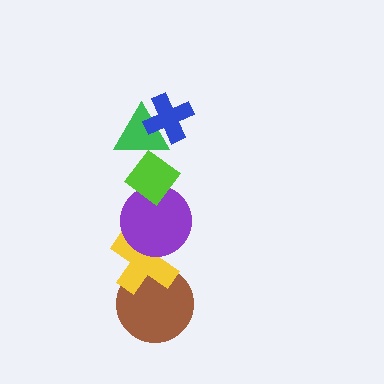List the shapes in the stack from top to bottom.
From top to bottom: the blue cross, the green triangle, the lime diamond, the purple circle, the yellow cross, the brown circle.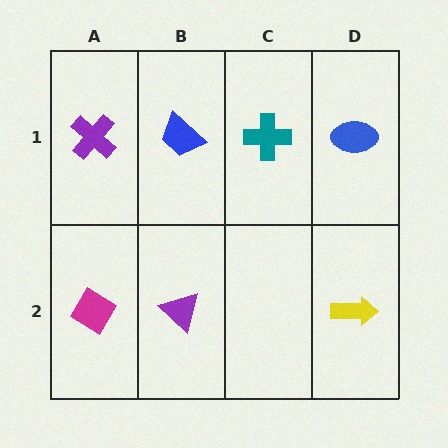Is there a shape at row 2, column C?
No, that cell is empty.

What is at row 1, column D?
A blue ellipse.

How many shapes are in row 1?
4 shapes.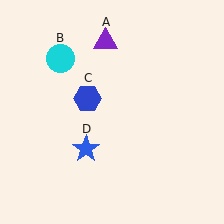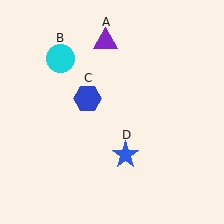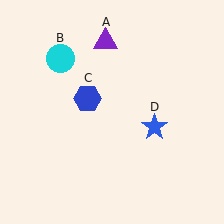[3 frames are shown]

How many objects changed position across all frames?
1 object changed position: blue star (object D).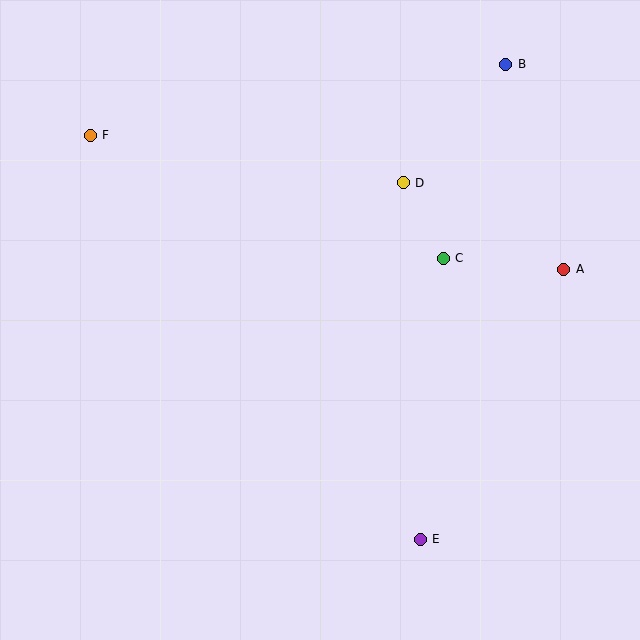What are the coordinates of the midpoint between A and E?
The midpoint between A and E is at (492, 404).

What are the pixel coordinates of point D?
Point D is at (403, 183).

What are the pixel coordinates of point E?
Point E is at (420, 539).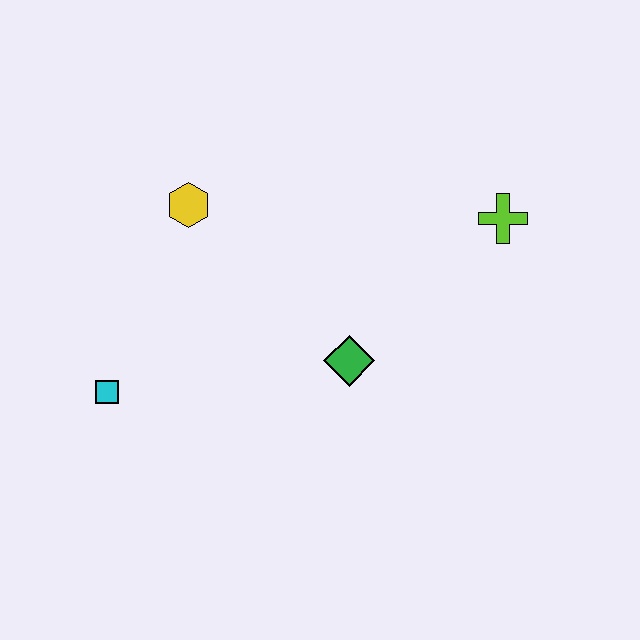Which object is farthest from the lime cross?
The cyan square is farthest from the lime cross.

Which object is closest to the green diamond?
The lime cross is closest to the green diamond.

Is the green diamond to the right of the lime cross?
No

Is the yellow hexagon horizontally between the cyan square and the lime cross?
Yes